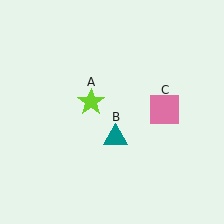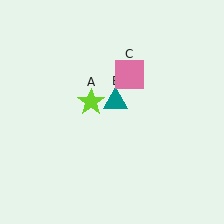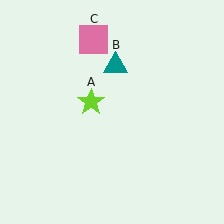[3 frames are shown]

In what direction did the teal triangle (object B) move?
The teal triangle (object B) moved up.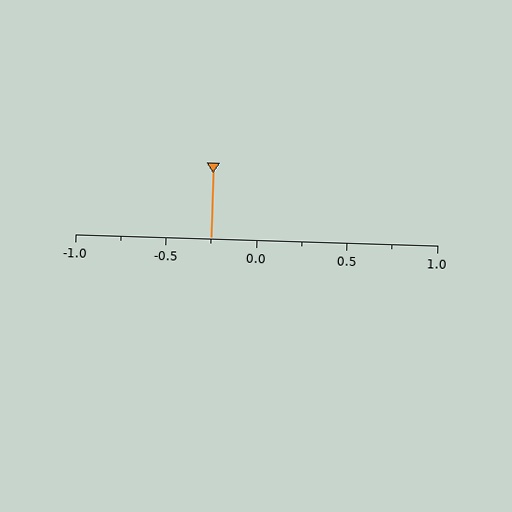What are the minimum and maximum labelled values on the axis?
The axis runs from -1.0 to 1.0.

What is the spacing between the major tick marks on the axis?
The major ticks are spaced 0.5 apart.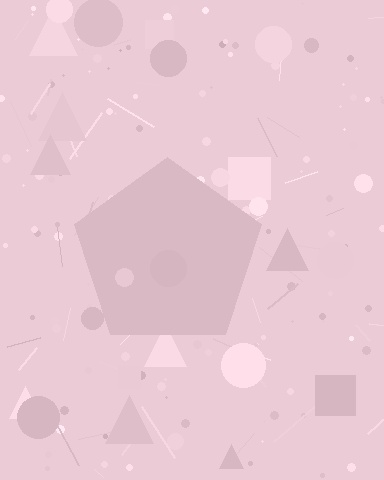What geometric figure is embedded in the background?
A pentagon is embedded in the background.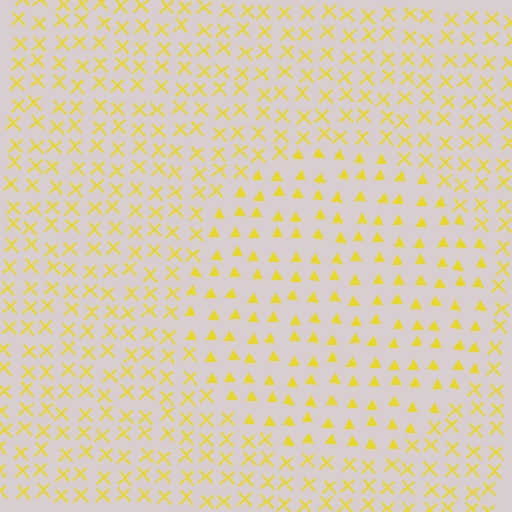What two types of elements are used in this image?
The image uses triangles inside the circle region and X marks outside it.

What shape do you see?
I see a circle.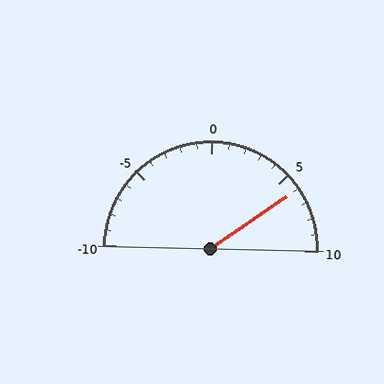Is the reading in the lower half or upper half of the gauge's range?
The reading is in the upper half of the range (-10 to 10).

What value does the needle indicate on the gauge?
The needle indicates approximately 6.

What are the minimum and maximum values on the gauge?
The gauge ranges from -10 to 10.